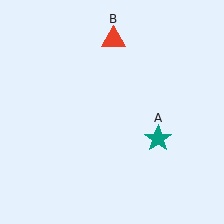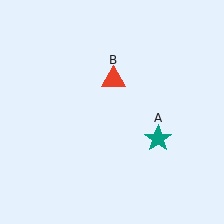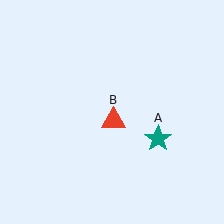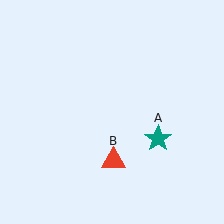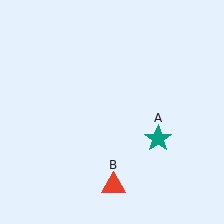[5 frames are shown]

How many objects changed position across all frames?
1 object changed position: red triangle (object B).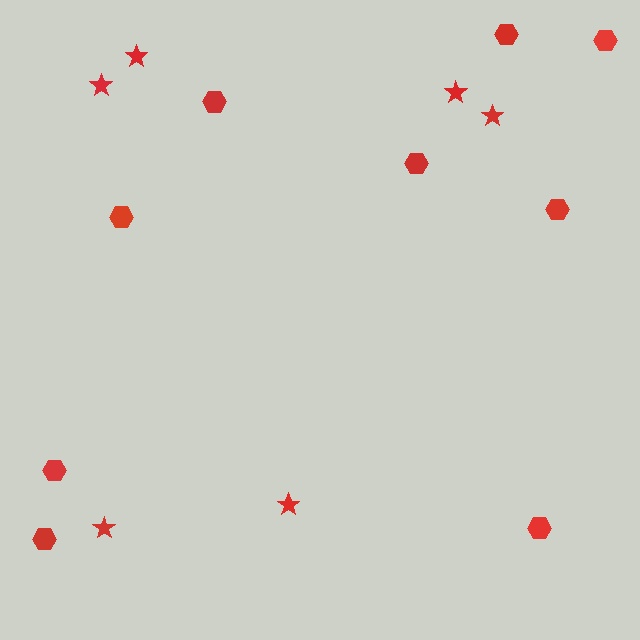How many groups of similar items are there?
There are 2 groups: one group of hexagons (9) and one group of stars (6).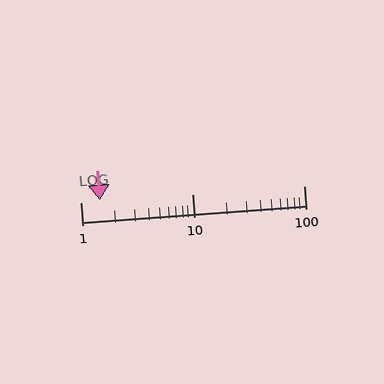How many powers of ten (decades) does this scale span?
The scale spans 2 decades, from 1 to 100.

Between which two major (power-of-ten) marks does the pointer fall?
The pointer is between 1 and 10.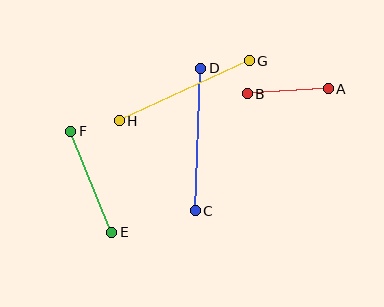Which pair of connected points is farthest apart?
Points G and H are farthest apart.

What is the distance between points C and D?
The distance is approximately 142 pixels.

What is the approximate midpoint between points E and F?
The midpoint is at approximately (91, 182) pixels.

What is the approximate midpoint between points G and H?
The midpoint is at approximately (184, 91) pixels.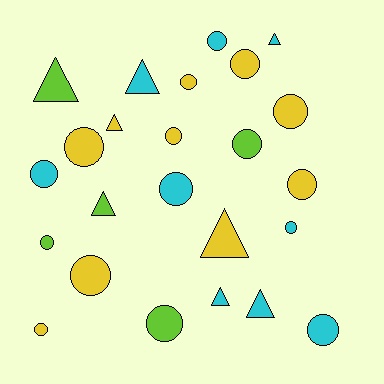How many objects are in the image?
There are 24 objects.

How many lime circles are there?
There are 3 lime circles.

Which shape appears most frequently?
Circle, with 16 objects.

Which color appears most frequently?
Yellow, with 10 objects.